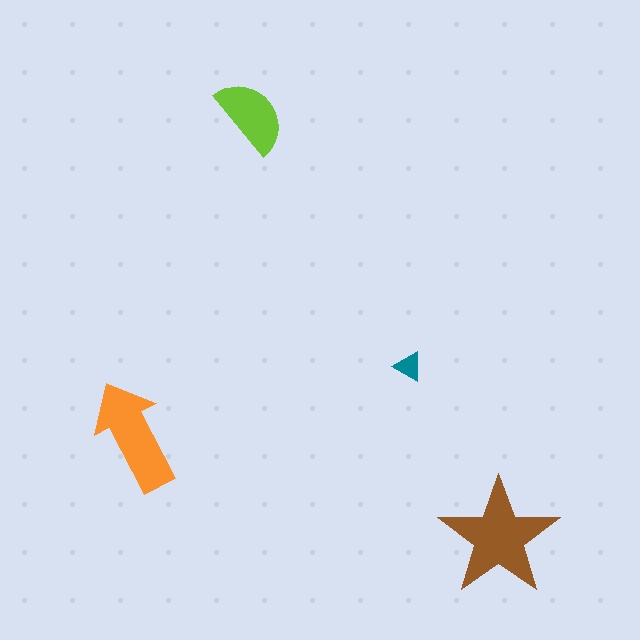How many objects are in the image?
There are 4 objects in the image.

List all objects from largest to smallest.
The brown star, the orange arrow, the lime semicircle, the teal triangle.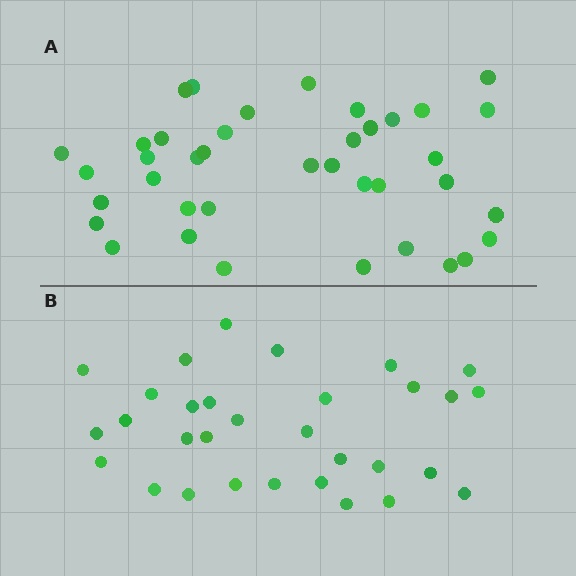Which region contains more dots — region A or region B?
Region A (the top region) has more dots.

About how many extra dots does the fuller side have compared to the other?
Region A has roughly 8 or so more dots than region B.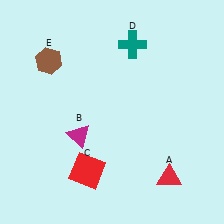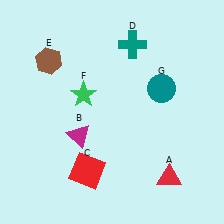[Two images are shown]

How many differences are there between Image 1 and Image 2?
There are 2 differences between the two images.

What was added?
A green star (F), a teal circle (G) were added in Image 2.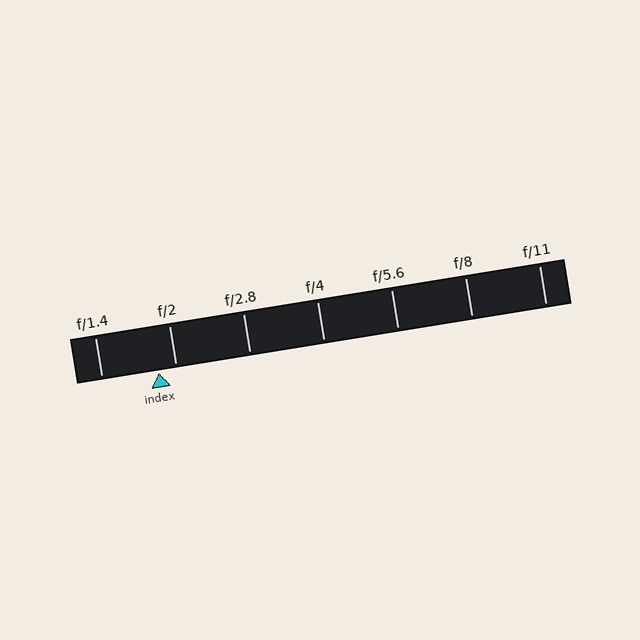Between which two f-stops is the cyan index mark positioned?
The index mark is between f/1.4 and f/2.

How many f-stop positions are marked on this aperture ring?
There are 7 f-stop positions marked.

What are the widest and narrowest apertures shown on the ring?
The widest aperture shown is f/1.4 and the narrowest is f/11.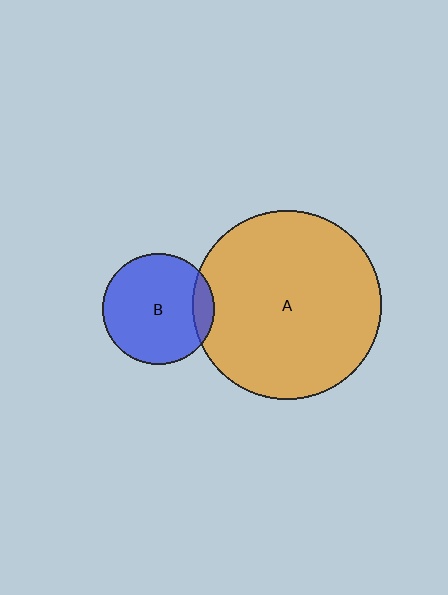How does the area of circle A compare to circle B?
Approximately 2.9 times.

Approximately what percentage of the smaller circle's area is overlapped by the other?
Approximately 10%.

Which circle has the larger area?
Circle A (orange).